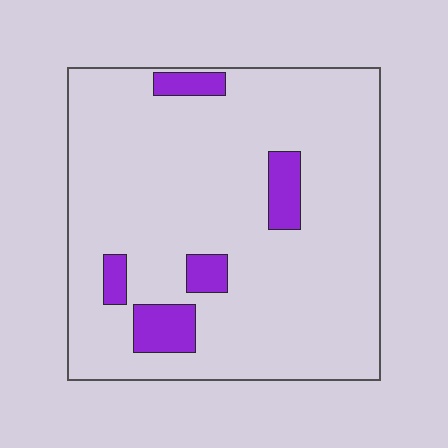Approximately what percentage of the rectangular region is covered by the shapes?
Approximately 10%.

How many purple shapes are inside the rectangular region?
5.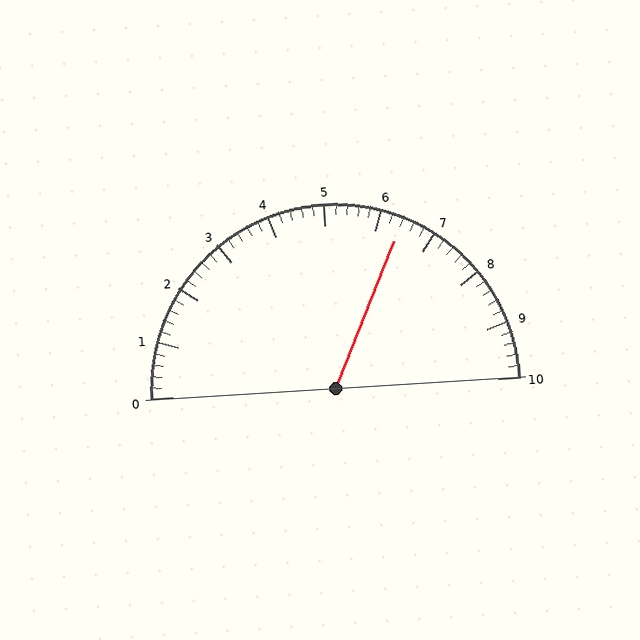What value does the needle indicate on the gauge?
The needle indicates approximately 6.4.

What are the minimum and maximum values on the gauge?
The gauge ranges from 0 to 10.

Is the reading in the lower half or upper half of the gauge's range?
The reading is in the upper half of the range (0 to 10).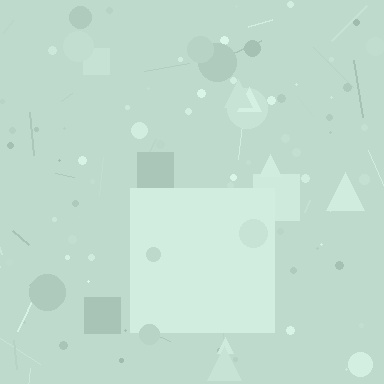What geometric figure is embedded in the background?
A square is embedded in the background.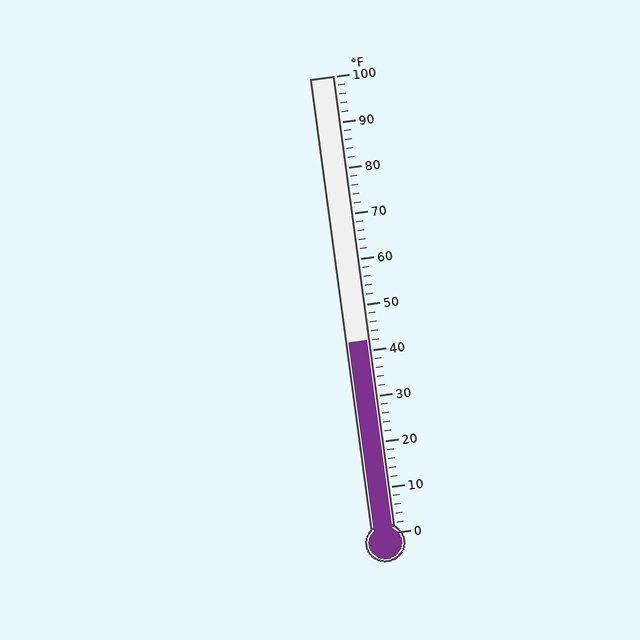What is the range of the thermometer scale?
The thermometer scale ranges from 0°F to 100°F.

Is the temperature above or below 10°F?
The temperature is above 10°F.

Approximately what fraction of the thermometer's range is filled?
The thermometer is filled to approximately 40% of its range.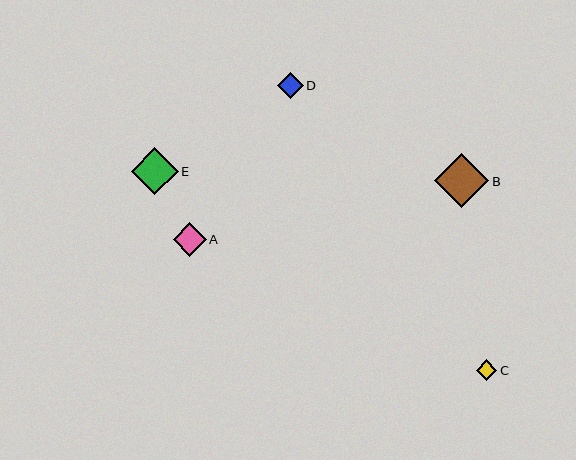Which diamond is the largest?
Diamond B is the largest with a size of approximately 54 pixels.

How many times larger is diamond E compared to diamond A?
Diamond E is approximately 1.4 times the size of diamond A.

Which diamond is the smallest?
Diamond C is the smallest with a size of approximately 20 pixels.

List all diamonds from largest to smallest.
From largest to smallest: B, E, A, D, C.